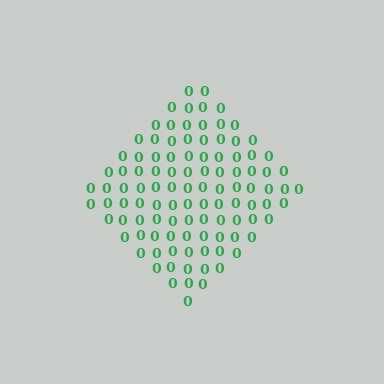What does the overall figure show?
The overall figure shows a diamond.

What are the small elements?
The small elements are digit 0's.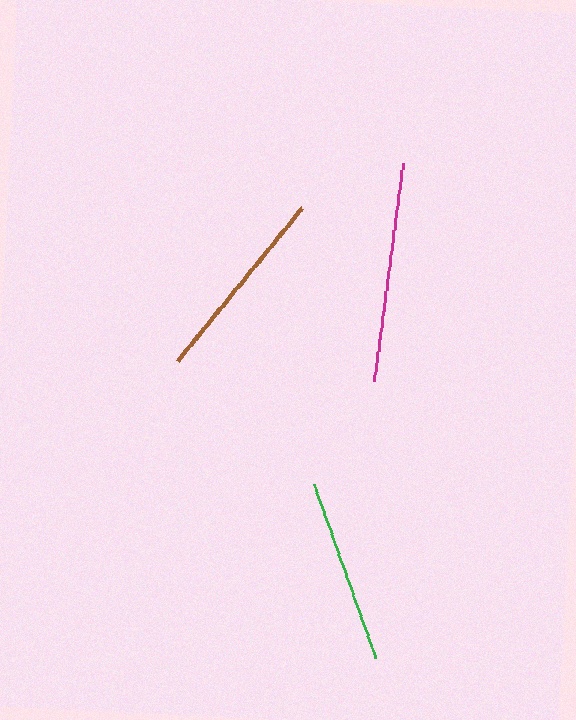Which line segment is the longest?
The magenta line is the longest at approximately 220 pixels.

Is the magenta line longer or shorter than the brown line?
The magenta line is longer than the brown line.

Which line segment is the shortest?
The green line is the shortest at approximately 184 pixels.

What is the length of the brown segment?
The brown segment is approximately 198 pixels long.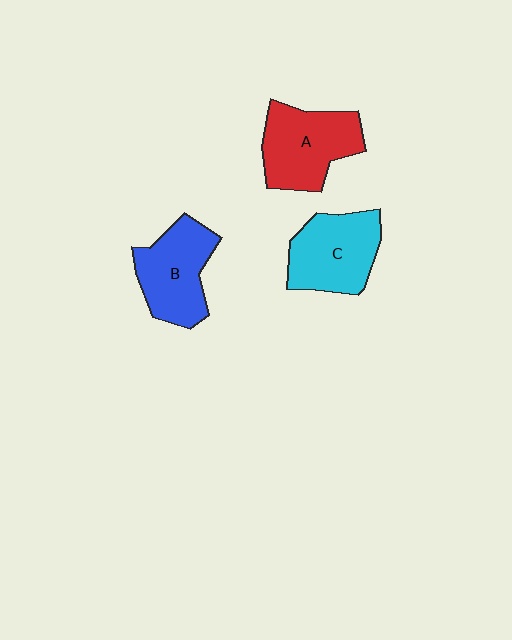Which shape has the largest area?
Shape A (red).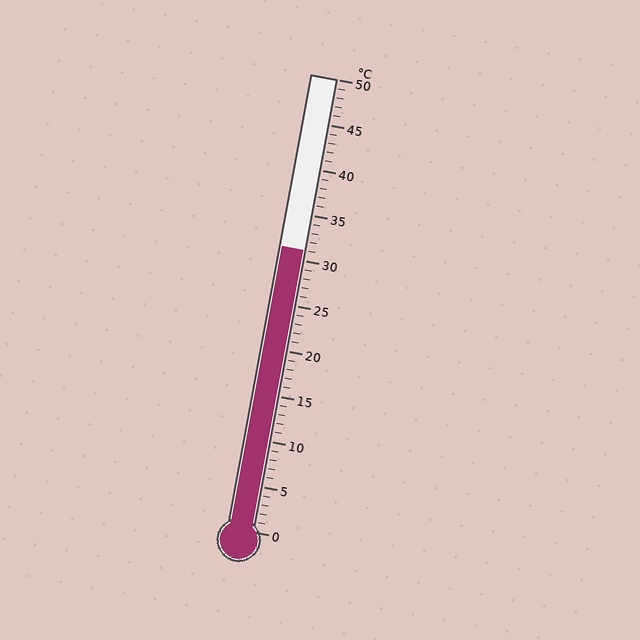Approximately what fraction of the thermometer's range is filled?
The thermometer is filled to approximately 60% of its range.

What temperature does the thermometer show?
The thermometer shows approximately 31°C.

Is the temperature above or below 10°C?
The temperature is above 10°C.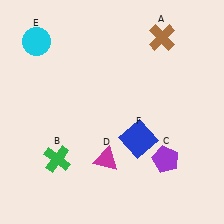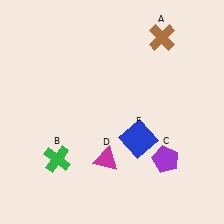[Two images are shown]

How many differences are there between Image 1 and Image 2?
There is 1 difference between the two images.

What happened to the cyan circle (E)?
The cyan circle (E) was removed in Image 2. It was in the top-left area of Image 1.